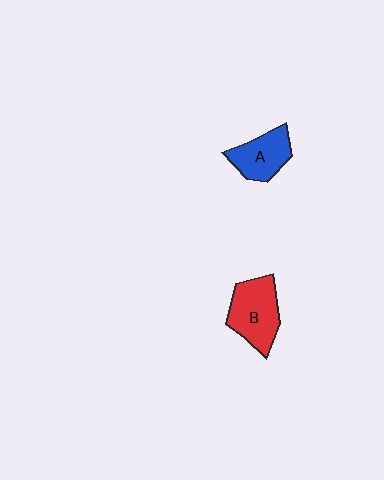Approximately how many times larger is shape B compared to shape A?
Approximately 1.3 times.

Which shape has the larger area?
Shape B (red).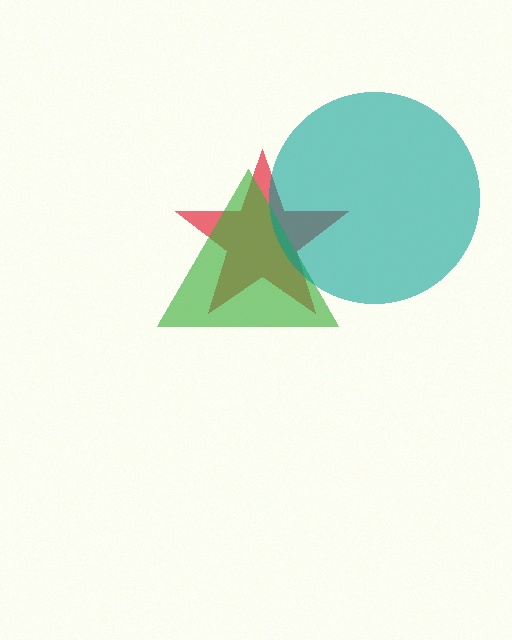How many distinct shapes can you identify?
There are 3 distinct shapes: a red star, a green triangle, a teal circle.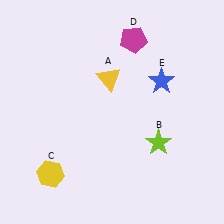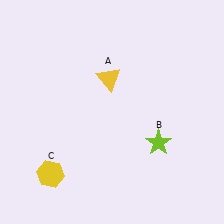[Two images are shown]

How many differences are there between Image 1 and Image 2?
There are 2 differences between the two images.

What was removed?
The blue star (E), the magenta pentagon (D) were removed in Image 2.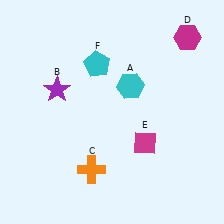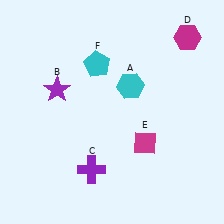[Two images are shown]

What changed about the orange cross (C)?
In Image 1, C is orange. In Image 2, it changed to purple.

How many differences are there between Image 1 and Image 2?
There is 1 difference between the two images.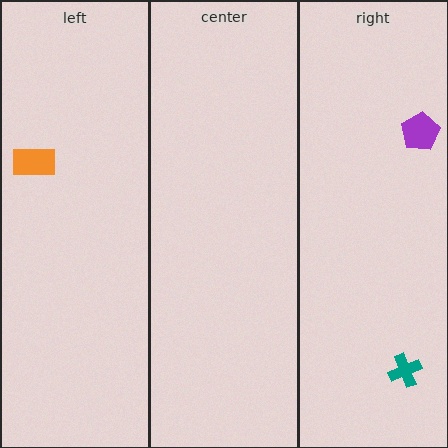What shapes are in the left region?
The orange rectangle.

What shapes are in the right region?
The purple pentagon, the teal cross.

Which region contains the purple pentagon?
The right region.